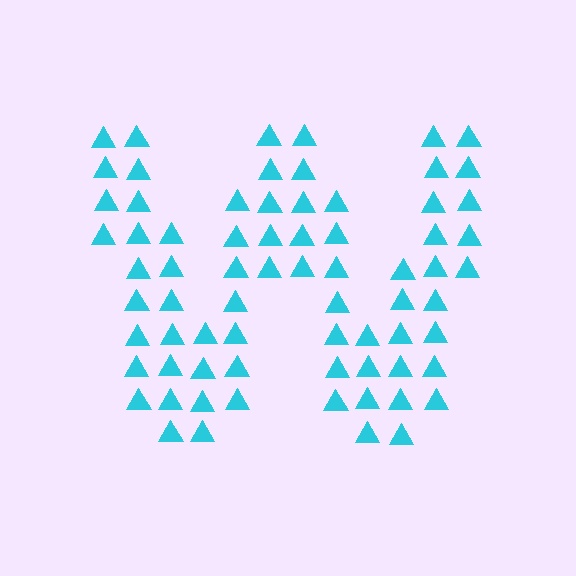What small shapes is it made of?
It is made of small triangles.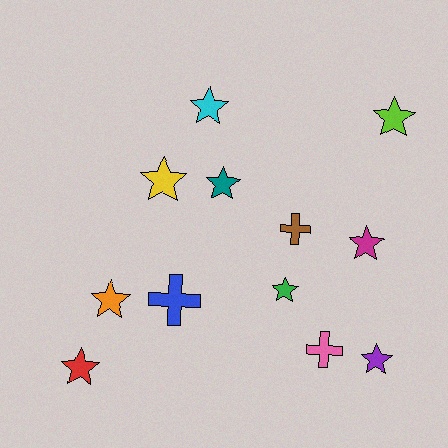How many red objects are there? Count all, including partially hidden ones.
There is 1 red object.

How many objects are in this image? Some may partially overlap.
There are 12 objects.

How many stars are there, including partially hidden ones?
There are 9 stars.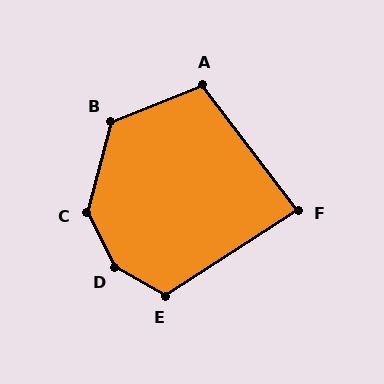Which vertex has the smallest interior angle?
F, at approximately 86 degrees.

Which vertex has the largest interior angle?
D, at approximately 148 degrees.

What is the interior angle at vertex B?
Approximately 127 degrees (obtuse).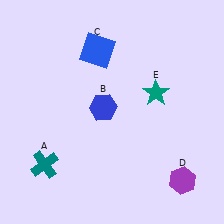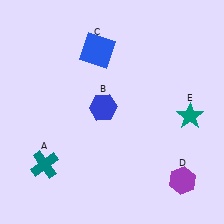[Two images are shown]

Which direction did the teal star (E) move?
The teal star (E) moved right.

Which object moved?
The teal star (E) moved right.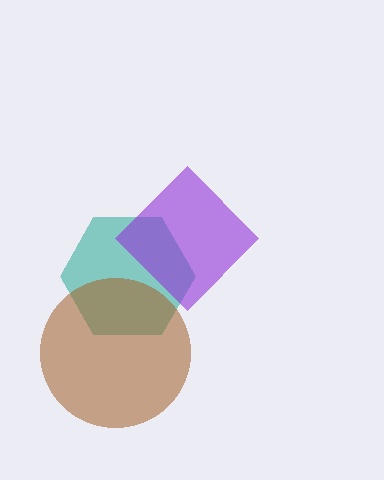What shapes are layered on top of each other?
The layered shapes are: a teal hexagon, a purple diamond, a brown circle.